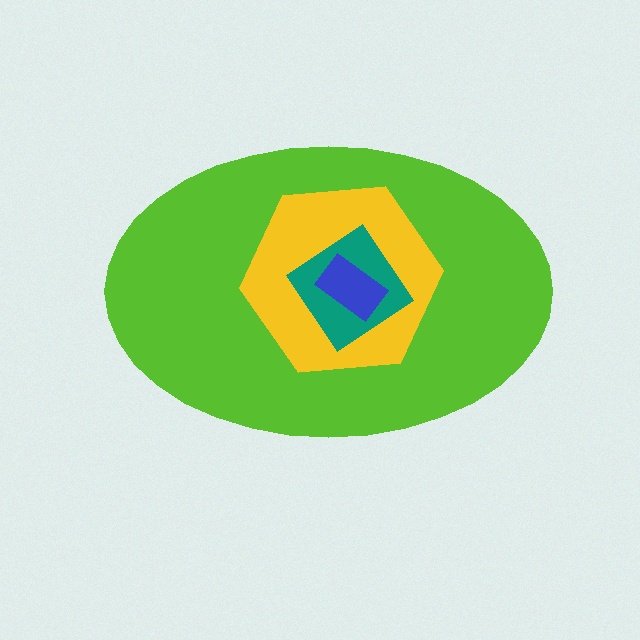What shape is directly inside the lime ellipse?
The yellow hexagon.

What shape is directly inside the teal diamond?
The blue rectangle.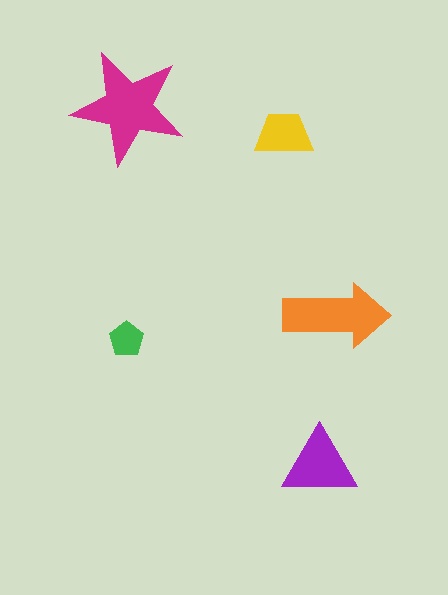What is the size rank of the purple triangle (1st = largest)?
3rd.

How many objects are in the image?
There are 5 objects in the image.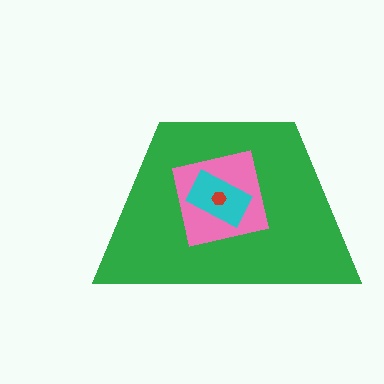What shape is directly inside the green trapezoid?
The pink square.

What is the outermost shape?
The green trapezoid.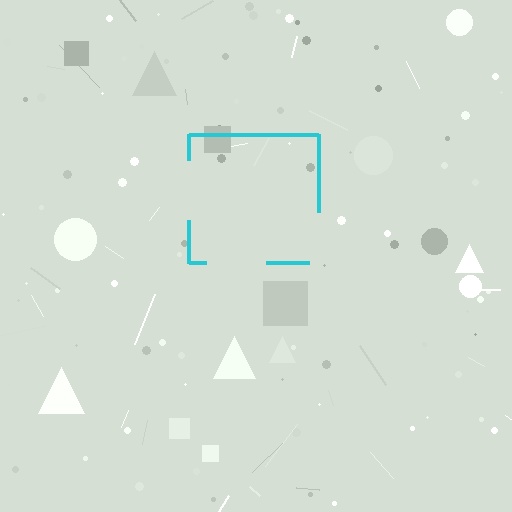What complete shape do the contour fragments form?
The contour fragments form a square.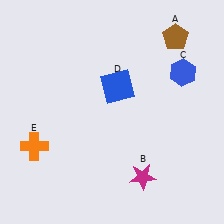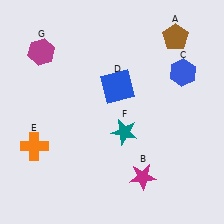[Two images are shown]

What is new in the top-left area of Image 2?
A magenta hexagon (G) was added in the top-left area of Image 2.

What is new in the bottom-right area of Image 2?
A teal star (F) was added in the bottom-right area of Image 2.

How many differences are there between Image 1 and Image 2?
There are 2 differences between the two images.